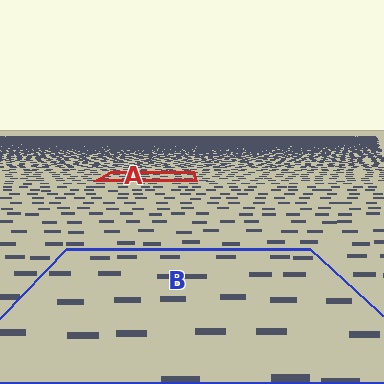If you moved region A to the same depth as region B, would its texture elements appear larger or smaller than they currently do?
They would appear larger. At a closer depth, the same texture elements are projected at a bigger on-screen size.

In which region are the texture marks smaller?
The texture marks are smaller in region A, because it is farther away.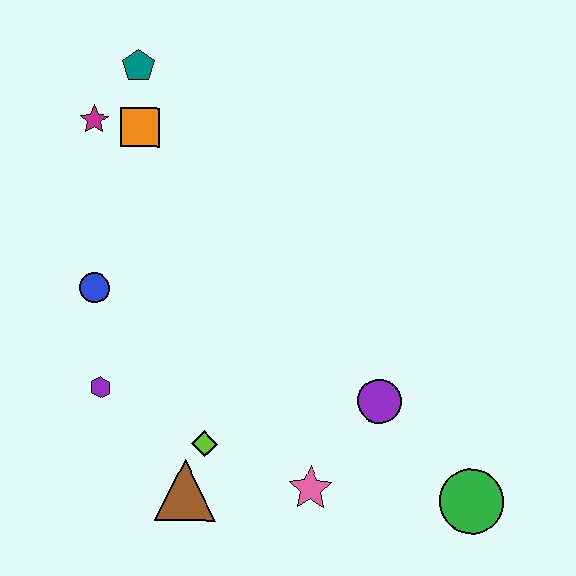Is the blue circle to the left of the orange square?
Yes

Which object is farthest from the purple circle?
The teal pentagon is farthest from the purple circle.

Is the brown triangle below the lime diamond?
Yes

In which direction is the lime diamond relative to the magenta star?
The lime diamond is below the magenta star.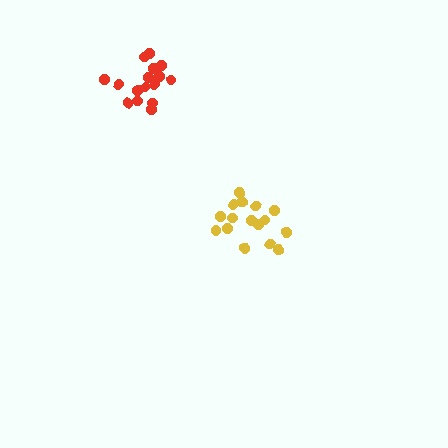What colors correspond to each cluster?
The clusters are colored: yellow, red.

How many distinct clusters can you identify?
There are 2 distinct clusters.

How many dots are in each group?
Group 1: 16 dots, Group 2: 16 dots (32 total).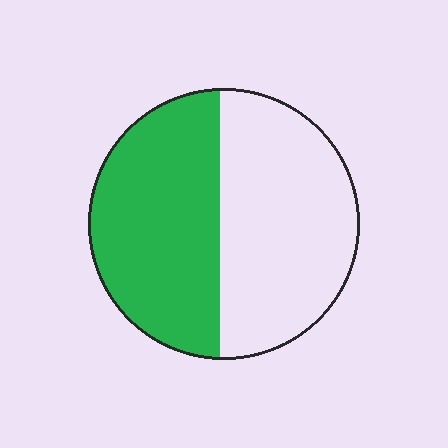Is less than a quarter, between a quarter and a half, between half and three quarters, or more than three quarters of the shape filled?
Between a quarter and a half.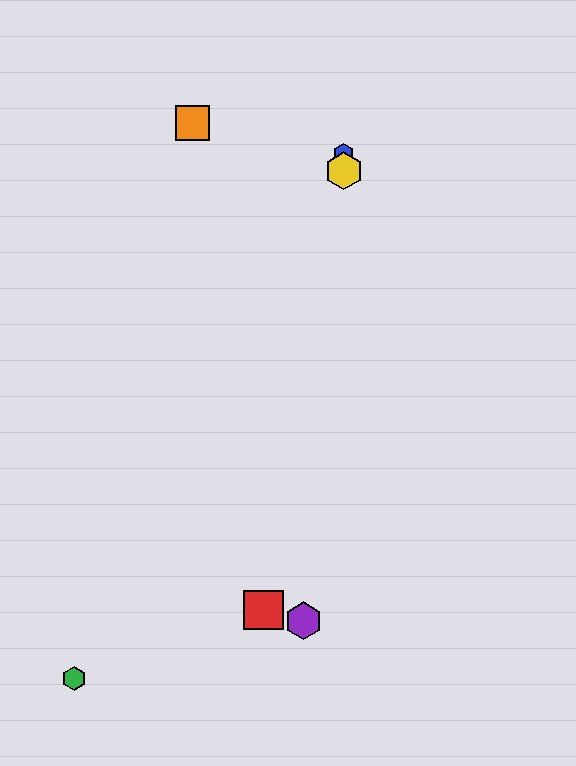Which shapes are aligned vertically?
The blue hexagon, the yellow hexagon are aligned vertically.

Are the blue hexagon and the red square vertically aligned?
No, the blue hexagon is at x≈344 and the red square is at x≈264.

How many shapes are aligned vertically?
2 shapes (the blue hexagon, the yellow hexagon) are aligned vertically.